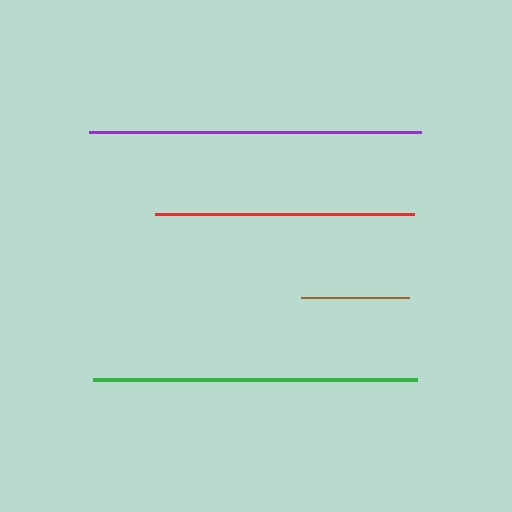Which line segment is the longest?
The purple line is the longest at approximately 332 pixels.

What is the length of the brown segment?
The brown segment is approximately 108 pixels long.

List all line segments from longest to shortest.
From longest to shortest: purple, green, red, brown.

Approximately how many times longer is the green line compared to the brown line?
The green line is approximately 3.0 times the length of the brown line.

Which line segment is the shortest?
The brown line is the shortest at approximately 108 pixels.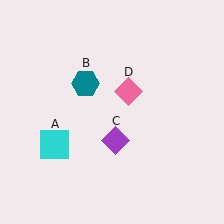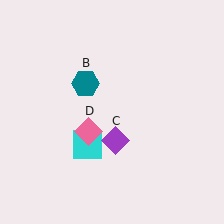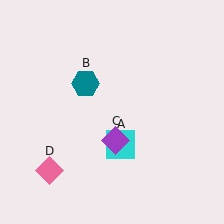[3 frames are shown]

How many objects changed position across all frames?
2 objects changed position: cyan square (object A), pink diamond (object D).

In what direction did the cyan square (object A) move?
The cyan square (object A) moved right.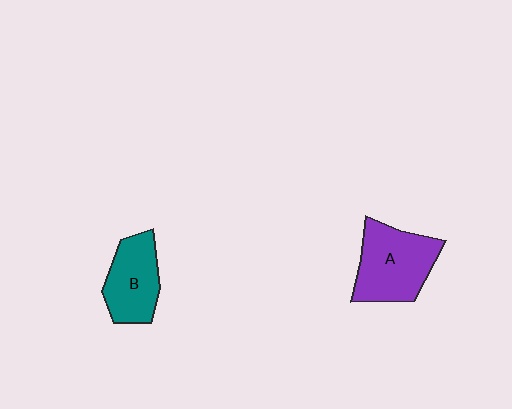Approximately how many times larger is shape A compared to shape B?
Approximately 1.3 times.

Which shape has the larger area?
Shape A (purple).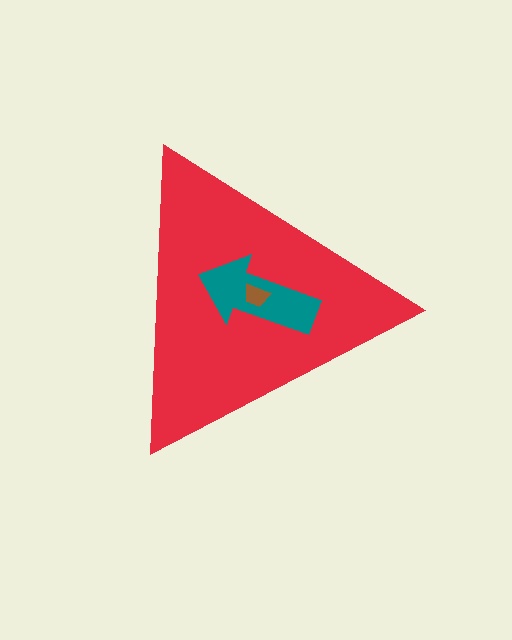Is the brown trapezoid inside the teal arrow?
Yes.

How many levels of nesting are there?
3.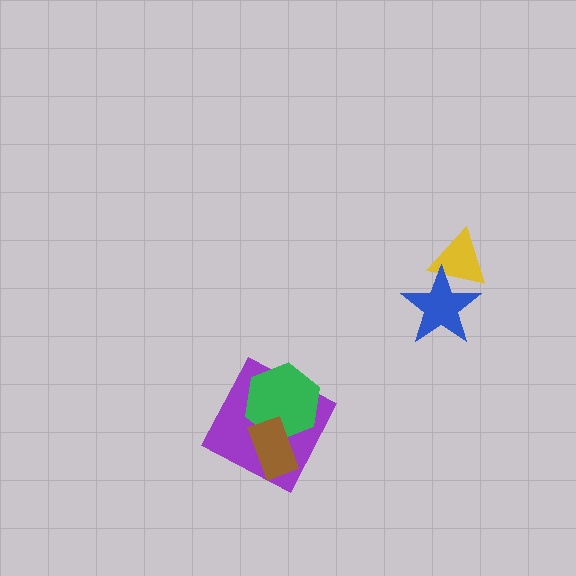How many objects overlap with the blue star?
1 object overlaps with the blue star.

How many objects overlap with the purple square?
2 objects overlap with the purple square.